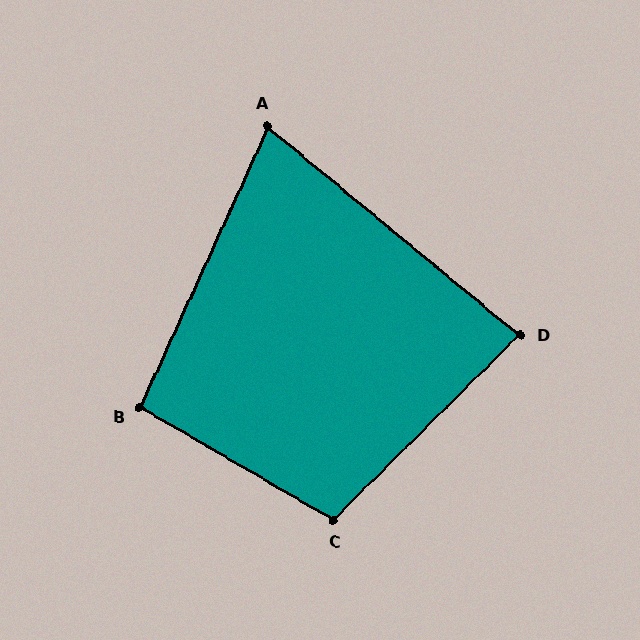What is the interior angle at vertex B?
Approximately 96 degrees (obtuse).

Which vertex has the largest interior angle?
C, at approximately 105 degrees.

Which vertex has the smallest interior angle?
A, at approximately 75 degrees.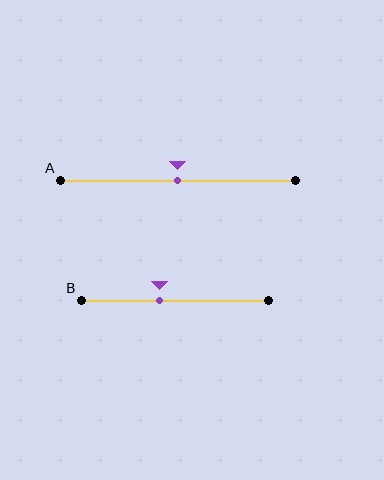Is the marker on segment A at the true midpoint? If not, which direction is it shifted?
Yes, the marker on segment A is at the true midpoint.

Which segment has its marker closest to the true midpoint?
Segment A has its marker closest to the true midpoint.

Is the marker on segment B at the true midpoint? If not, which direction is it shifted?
No, the marker on segment B is shifted to the left by about 8% of the segment length.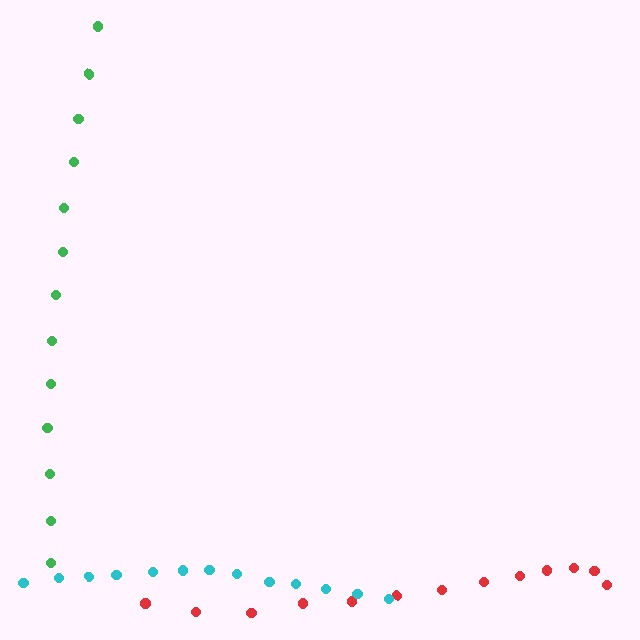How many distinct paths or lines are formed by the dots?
There are 3 distinct paths.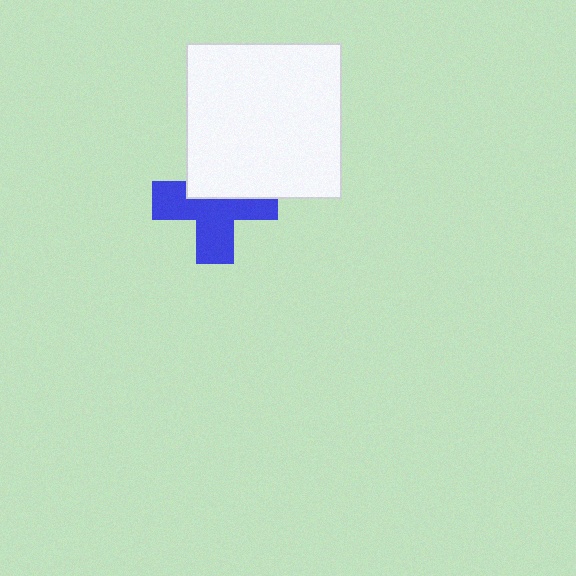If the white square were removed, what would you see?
You would see the complete blue cross.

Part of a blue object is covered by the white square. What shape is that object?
It is a cross.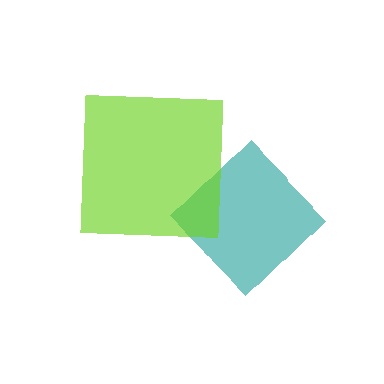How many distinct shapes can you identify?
There are 2 distinct shapes: a teal diamond, a lime square.